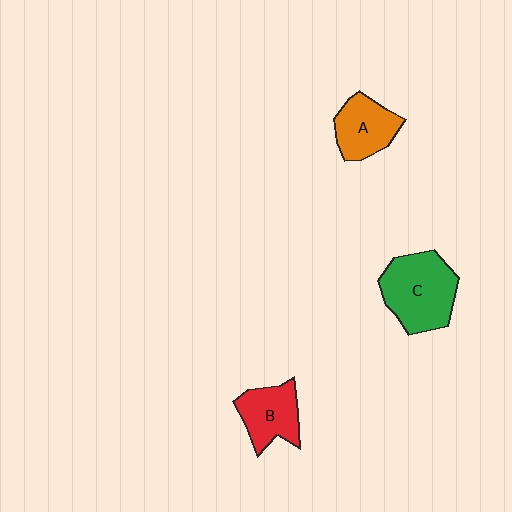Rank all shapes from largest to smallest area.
From largest to smallest: C (green), B (red), A (orange).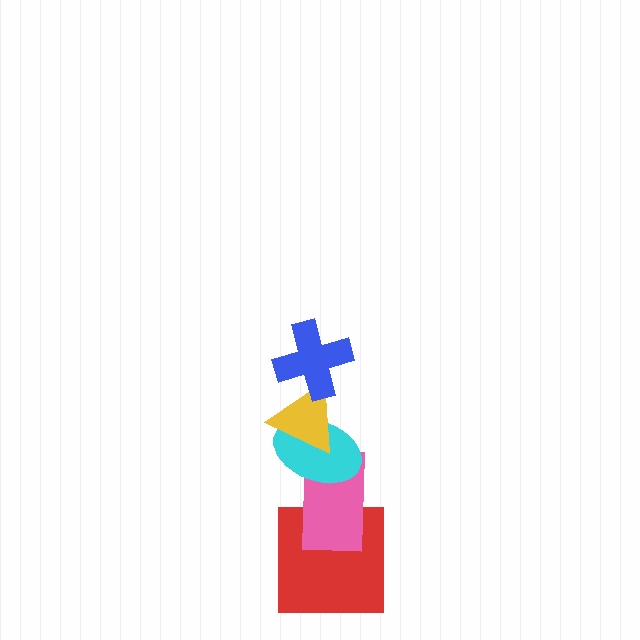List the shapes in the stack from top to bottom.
From top to bottom: the blue cross, the yellow triangle, the cyan ellipse, the pink rectangle, the red square.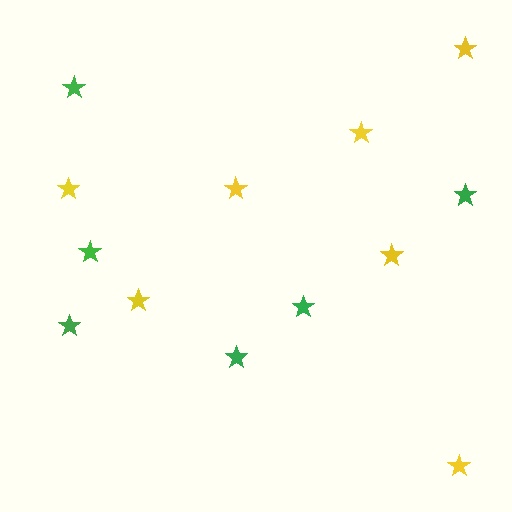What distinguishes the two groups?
There are 2 groups: one group of yellow stars (7) and one group of green stars (6).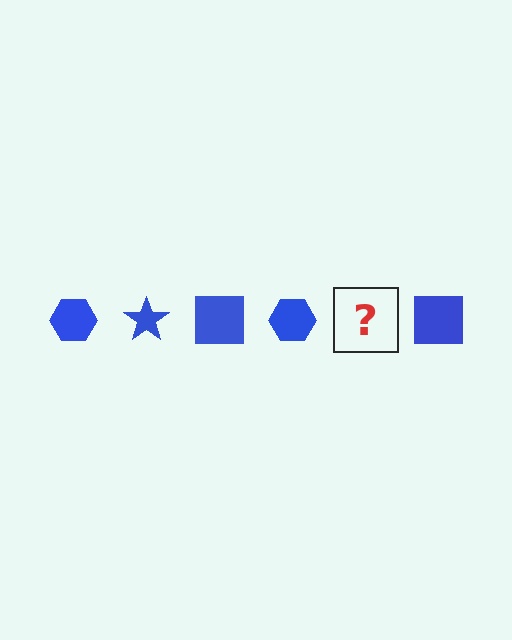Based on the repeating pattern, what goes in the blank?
The blank should be a blue star.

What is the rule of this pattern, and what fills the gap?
The rule is that the pattern cycles through hexagon, star, square shapes in blue. The gap should be filled with a blue star.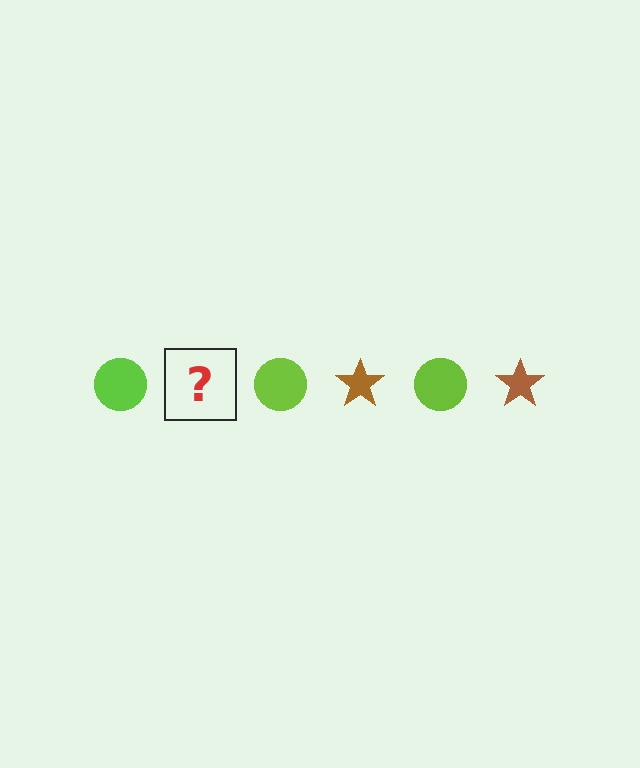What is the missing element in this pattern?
The missing element is a brown star.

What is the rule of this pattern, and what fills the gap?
The rule is that the pattern alternates between lime circle and brown star. The gap should be filled with a brown star.